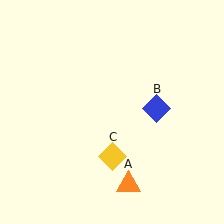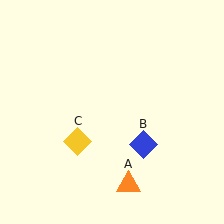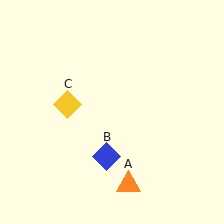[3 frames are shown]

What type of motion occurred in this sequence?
The blue diamond (object B), yellow diamond (object C) rotated clockwise around the center of the scene.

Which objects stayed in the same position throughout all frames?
Orange triangle (object A) remained stationary.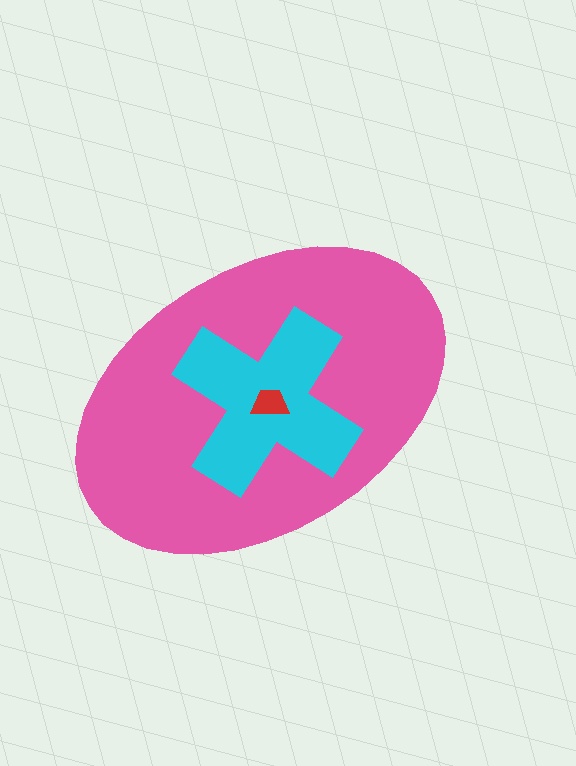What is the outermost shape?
The pink ellipse.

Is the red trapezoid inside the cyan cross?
Yes.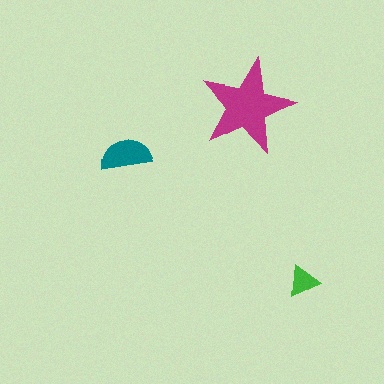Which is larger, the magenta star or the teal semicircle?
The magenta star.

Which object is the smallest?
The green triangle.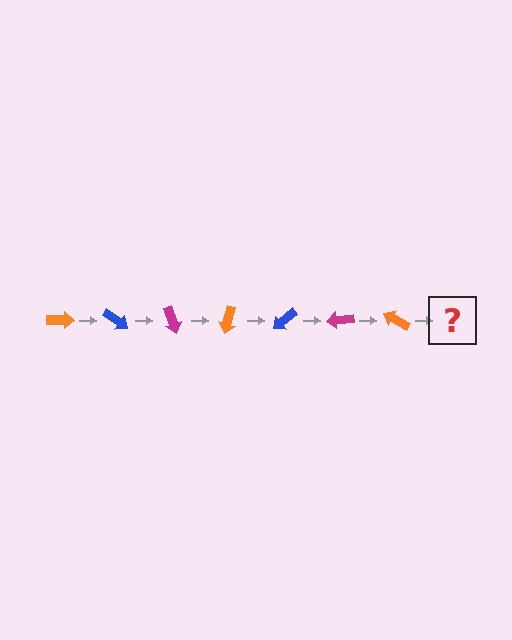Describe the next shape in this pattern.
It should be a blue arrow, rotated 245 degrees from the start.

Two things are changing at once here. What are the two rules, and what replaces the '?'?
The two rules are that it rotates 35 degrees each step and the color cycles through orange, blue, and magenta. The '?' should be a blue arrow, rotated 245 degrees from the start.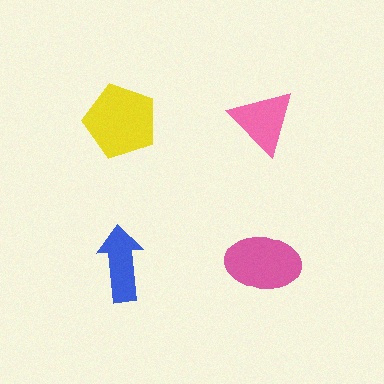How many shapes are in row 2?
2 shapes.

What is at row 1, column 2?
A pink triangle.